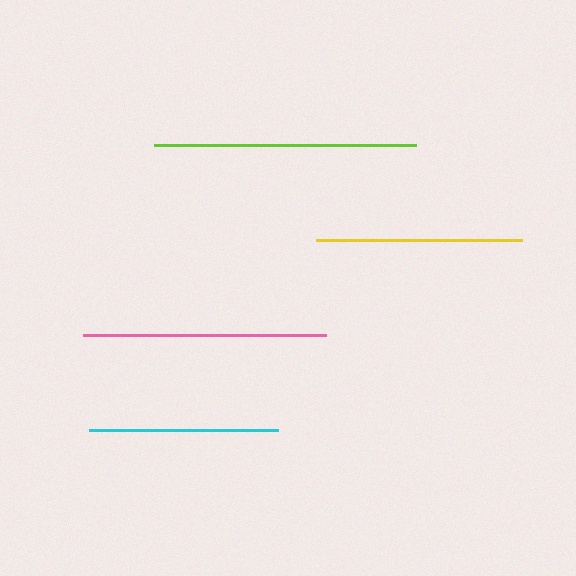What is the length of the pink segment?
The pink segment is approximately 243 pixels long.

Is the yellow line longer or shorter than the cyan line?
The yellow line is longer than the cyan line.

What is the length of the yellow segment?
The yellow segment is approximately 206 pixels long.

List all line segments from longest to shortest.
From longest to shortest: lime, pink, yellow, cyan.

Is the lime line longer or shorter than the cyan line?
The lime line is longer than the cyan line.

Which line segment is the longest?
The lime line is the longest at approximately 262 pixels.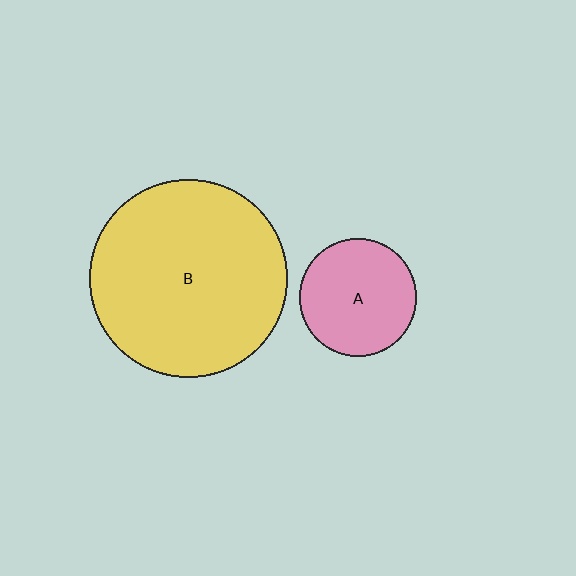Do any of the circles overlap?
No, none of the circles overlap.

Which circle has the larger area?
Circle B (yellow).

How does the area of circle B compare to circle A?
Approximately 2.8 times.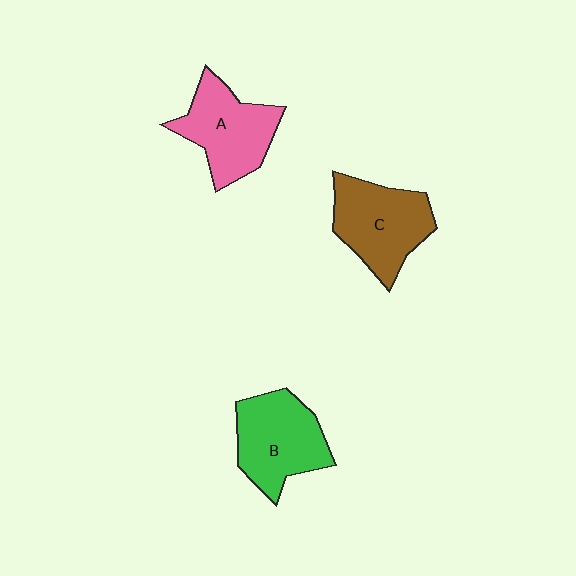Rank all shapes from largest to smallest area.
From largest to smallest: C (brown), B (green), A (pink).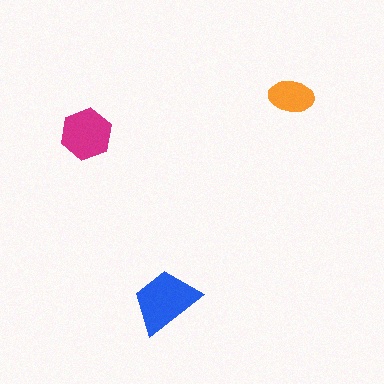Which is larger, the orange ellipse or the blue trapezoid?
The blue trapezoid.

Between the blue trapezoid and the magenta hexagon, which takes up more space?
The blue trapezoid.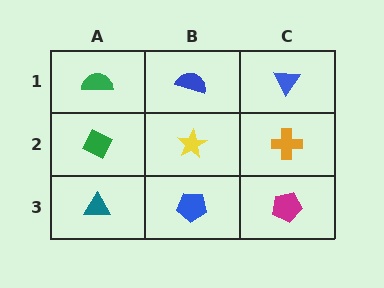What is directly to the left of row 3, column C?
A blue pentagon.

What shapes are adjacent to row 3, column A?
A green diamond (row 2, column A), a blue pentagon (row 3, column B).